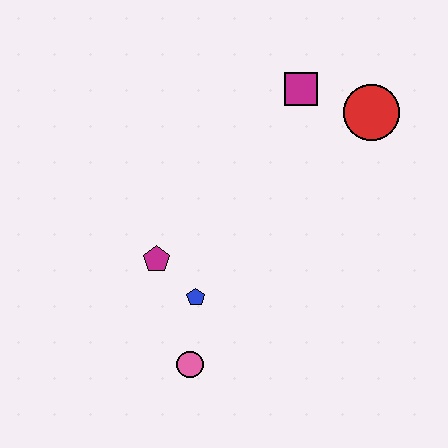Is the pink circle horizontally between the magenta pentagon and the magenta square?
Yes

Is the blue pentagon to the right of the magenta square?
No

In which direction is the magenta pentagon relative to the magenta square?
The magenta pentagon is below the magenta square.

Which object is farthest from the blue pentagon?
The red circle is farthest from the blue pentagon.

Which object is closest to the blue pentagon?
The magenta pentagon is closest to the blue pentagon.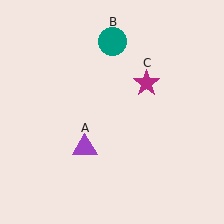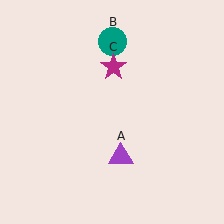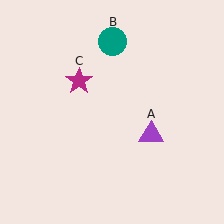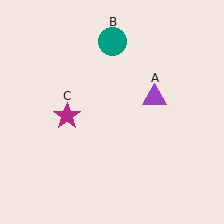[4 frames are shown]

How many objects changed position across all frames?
2 objects changed position: purple triangle (object A), magenta star (object C).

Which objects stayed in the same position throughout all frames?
Teal circle (object B) remained stationary.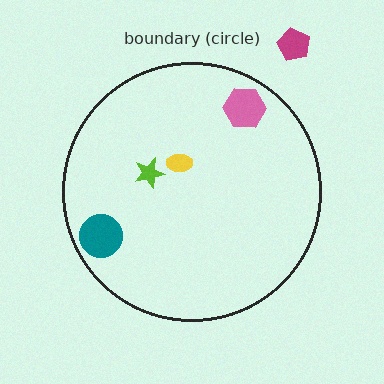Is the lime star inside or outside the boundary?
Inside.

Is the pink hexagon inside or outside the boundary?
Inside.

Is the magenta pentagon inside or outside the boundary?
Outside.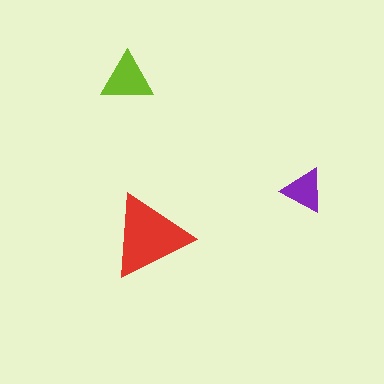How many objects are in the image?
There are 3 objects in the image.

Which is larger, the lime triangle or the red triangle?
The red one.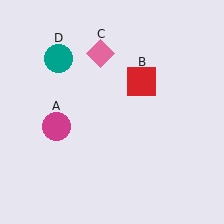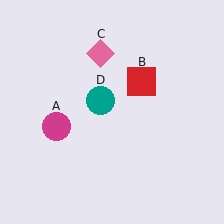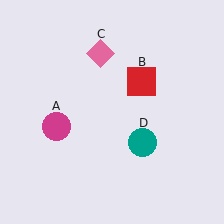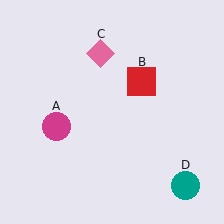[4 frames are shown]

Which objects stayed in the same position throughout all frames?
Magenta circle (object A) and red square (object B) and pink diamond (object C) remained stationary.